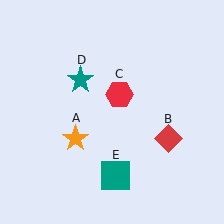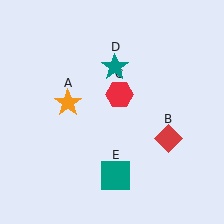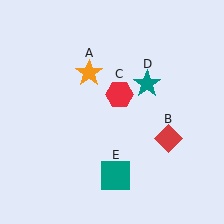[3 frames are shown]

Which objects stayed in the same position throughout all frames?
Red diamond (object B) and red hexagon (object C) and teal square (object E) remained stationary.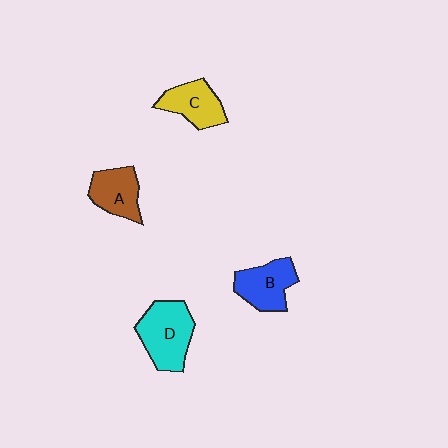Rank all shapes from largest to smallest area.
From largest to smallest: D (cyan), B (blue), C (yellow), A (brown).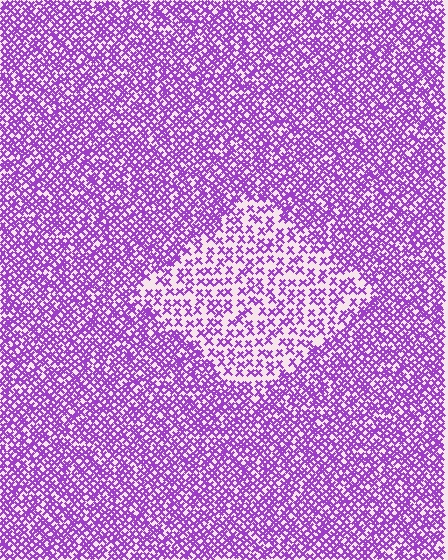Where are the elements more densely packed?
The elements are more densely packed outside the diamond boundary.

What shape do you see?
I see a diamond.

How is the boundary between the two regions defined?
The boundary is defined by a change in element density (approximately 2.0x ratio). All elements are the same color, size, and shape.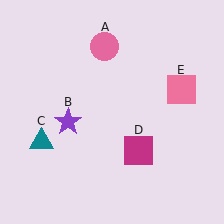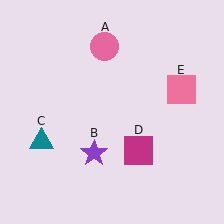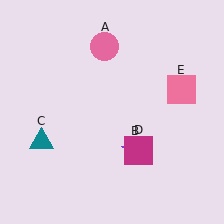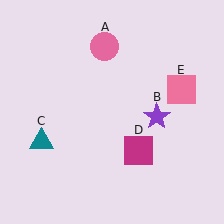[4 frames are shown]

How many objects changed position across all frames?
1 object changed position: purple star (object B).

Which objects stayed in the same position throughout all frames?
Pink circle (object A) and teal triangle (object C) and magenta square (object D) and pink square (object E) remained stationary.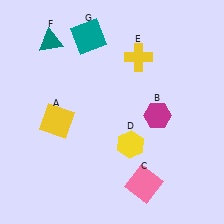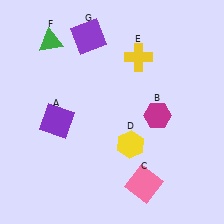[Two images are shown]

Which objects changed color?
A changed from yellow to purple. F changed from teal to green. G changed from teal to purple.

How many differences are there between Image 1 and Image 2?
There are 3 differences between the two images.